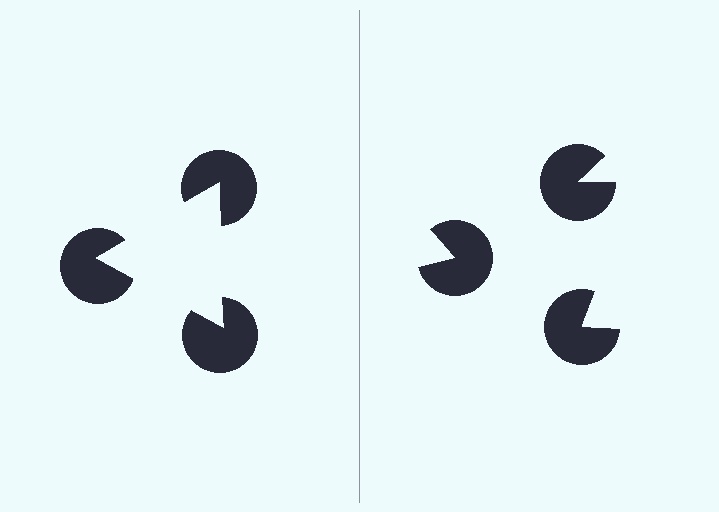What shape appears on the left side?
An illusory triangle.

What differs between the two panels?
The pac-man discs are positioned identically on both sides; only the wedge orientations differ. On the left they align to a triangle; on the right they are misaligned.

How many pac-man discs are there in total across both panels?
6 — 3 on each side.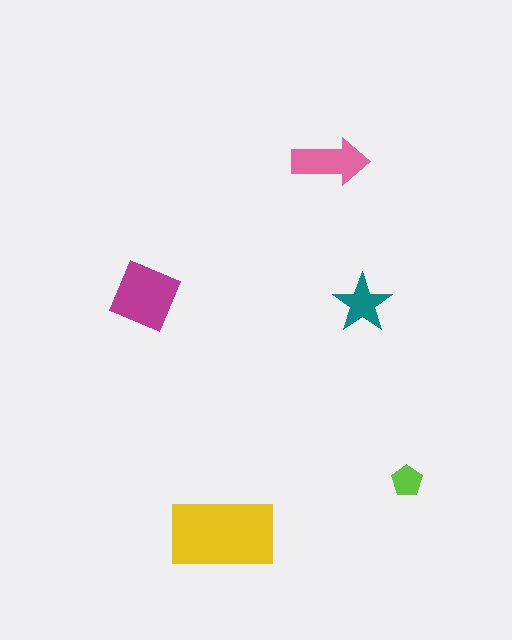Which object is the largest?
The yellow rectangle.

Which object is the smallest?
The lime pentagon.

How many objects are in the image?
There are 5 objects in the image.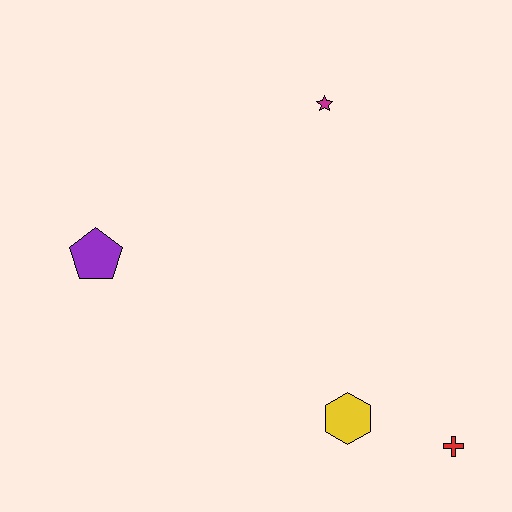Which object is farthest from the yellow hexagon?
The magenta star is farthest from the yellow hexagon.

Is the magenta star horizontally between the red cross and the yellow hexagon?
No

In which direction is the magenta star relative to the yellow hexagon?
The magenta star is above the yellow hexagon.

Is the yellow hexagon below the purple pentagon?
Yes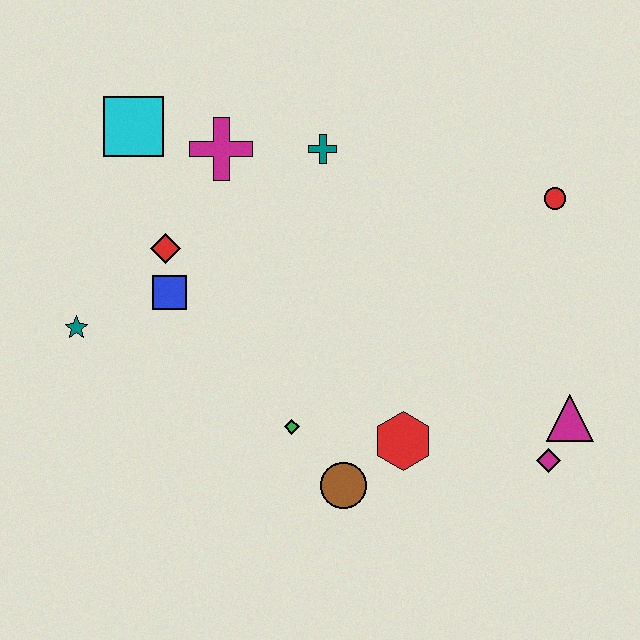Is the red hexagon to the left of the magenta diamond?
Yes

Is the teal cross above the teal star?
Yes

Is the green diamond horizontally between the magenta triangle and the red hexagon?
No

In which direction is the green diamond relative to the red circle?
The green diamond is to the left of the red circle.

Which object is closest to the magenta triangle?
The magenta diamond is closest to the magenta triangle.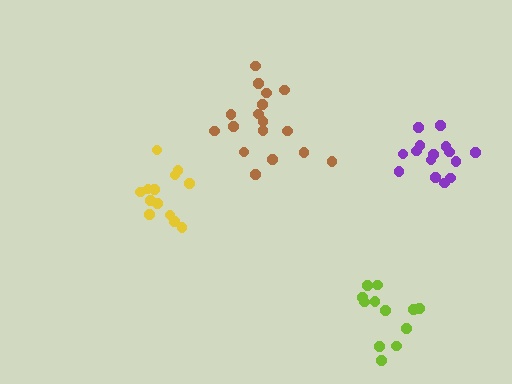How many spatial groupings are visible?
There are 4 spatial groupings.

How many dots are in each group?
Group 1: 15 dots, Group 2: 17 dots, Group 3: 12 dots, Group 4: 13 dots (57 total).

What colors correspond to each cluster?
The clusters are colored: purple, brown, lime, yellow.